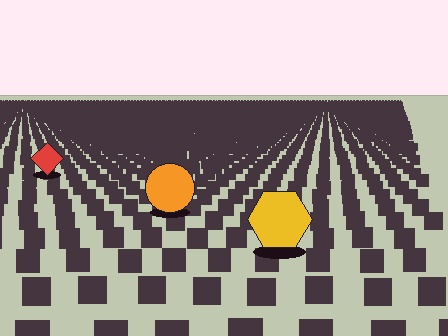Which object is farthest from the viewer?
The red diamond is farthest from the viewer. It appears smaller and the ground texture around it is denser.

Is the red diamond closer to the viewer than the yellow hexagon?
No. The yellow hexagon is closer — you can tell from the texture gradient: the ground texture is coarser near it.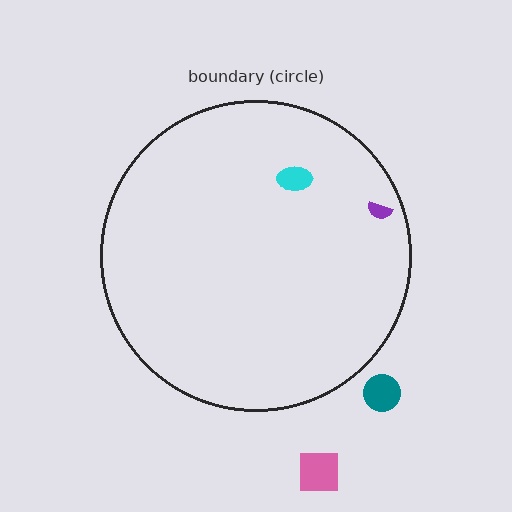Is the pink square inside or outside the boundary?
Outside.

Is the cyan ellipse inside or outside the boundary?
Inside.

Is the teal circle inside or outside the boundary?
Outside.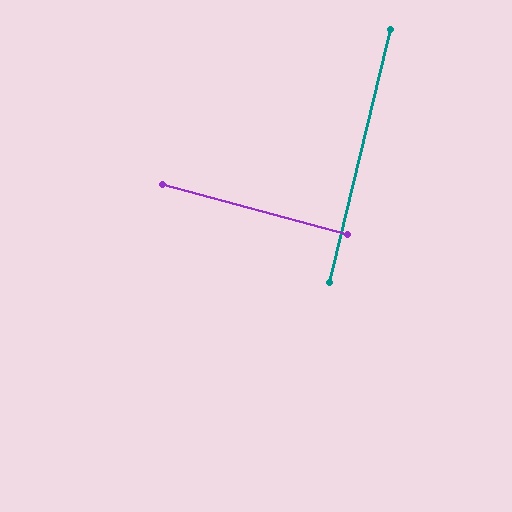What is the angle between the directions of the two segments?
Approximately 88 degrees.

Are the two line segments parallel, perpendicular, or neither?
Perpendicular — they meet at approximately 88°.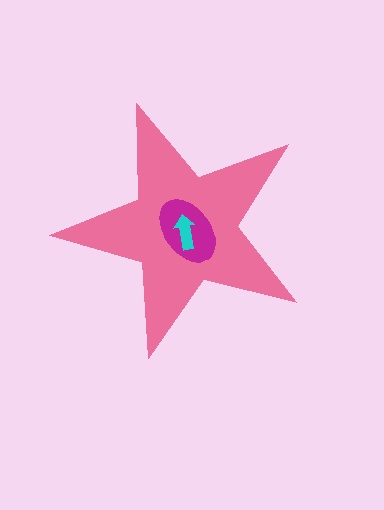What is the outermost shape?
The pink star.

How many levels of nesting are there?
3.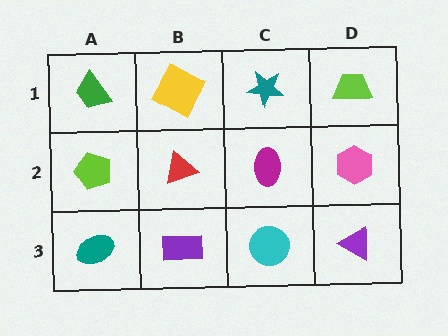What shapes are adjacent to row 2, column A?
A green trapezoid (row 1, column A), a teal ellipse (row 3, column A), a red triangle (row 2, column B).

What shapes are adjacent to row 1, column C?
A magenta ellipse (row 2, column C), a yellow square (row 1, column B), a lime trapezoid (row 1, column D).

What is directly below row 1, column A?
A lime pentagon.